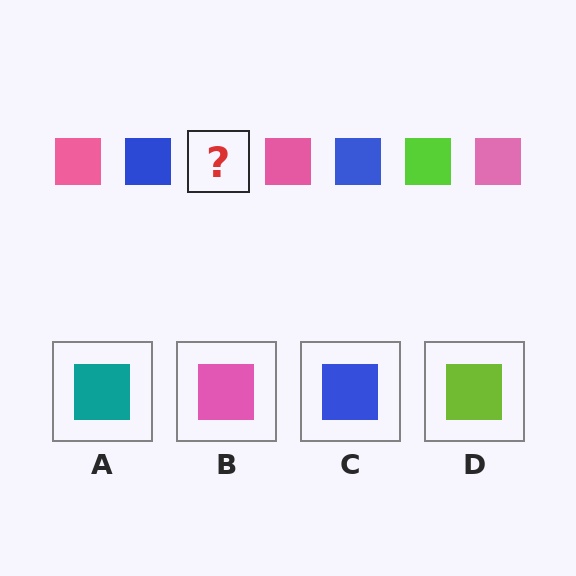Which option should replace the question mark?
Option D.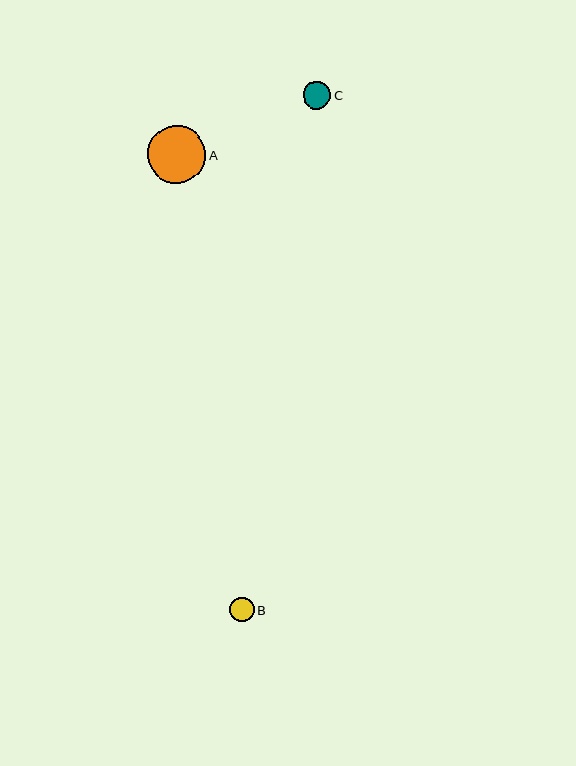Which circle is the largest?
Circle A is the largest with a size of approximately 58 pixels.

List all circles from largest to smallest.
From largest to smallest: A, C, B.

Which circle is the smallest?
Circle B is the smallest with a size of approximately 24 pixels.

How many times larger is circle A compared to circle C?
Circle A is approximately 2.1 times the size of circle C.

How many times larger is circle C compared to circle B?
Circle C is approximately 1.1 times the size of circle B.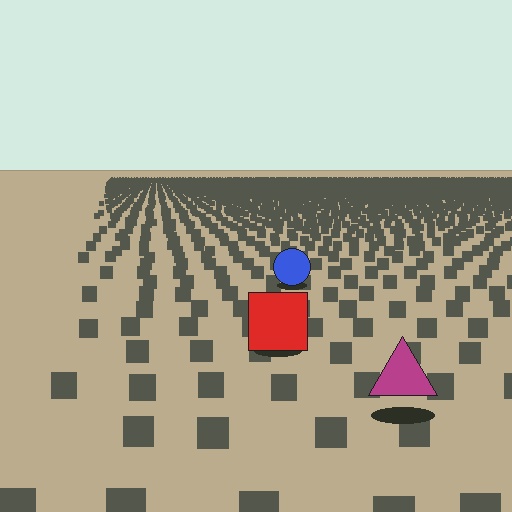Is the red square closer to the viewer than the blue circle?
Yes. The red square is closer — you can tell from the texture gradient: the ground texture is coarser near it.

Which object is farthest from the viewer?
The blue circle is farthest from the viewer. It appears smaller and the ground texture around it is denser.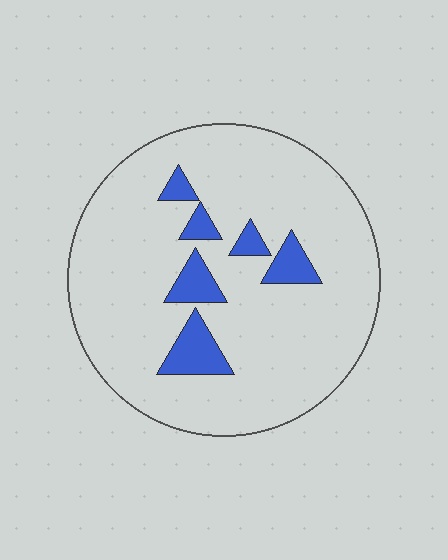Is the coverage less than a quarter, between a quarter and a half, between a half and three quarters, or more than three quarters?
Less than a quarter.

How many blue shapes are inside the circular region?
6.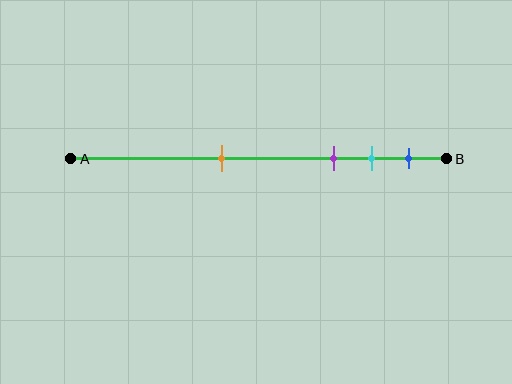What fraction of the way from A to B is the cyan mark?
The cyan mark is approximately 80% (0.8) of the way from A to B.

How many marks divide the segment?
There are 4 marks dividing the segment.